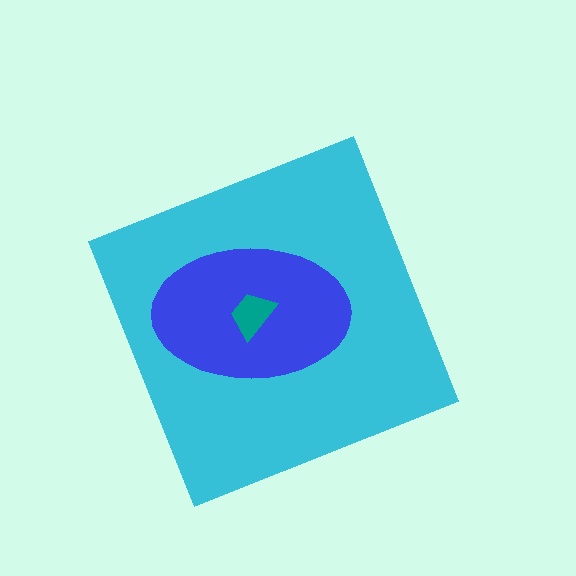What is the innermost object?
The teal trapezoid.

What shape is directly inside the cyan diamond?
The blue ellipse.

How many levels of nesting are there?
3.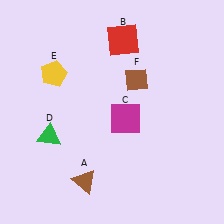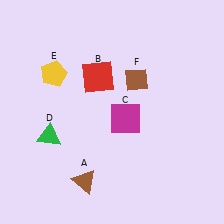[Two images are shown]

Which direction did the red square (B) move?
The red square (B) moved down.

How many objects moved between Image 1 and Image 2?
1 object moved between the two images.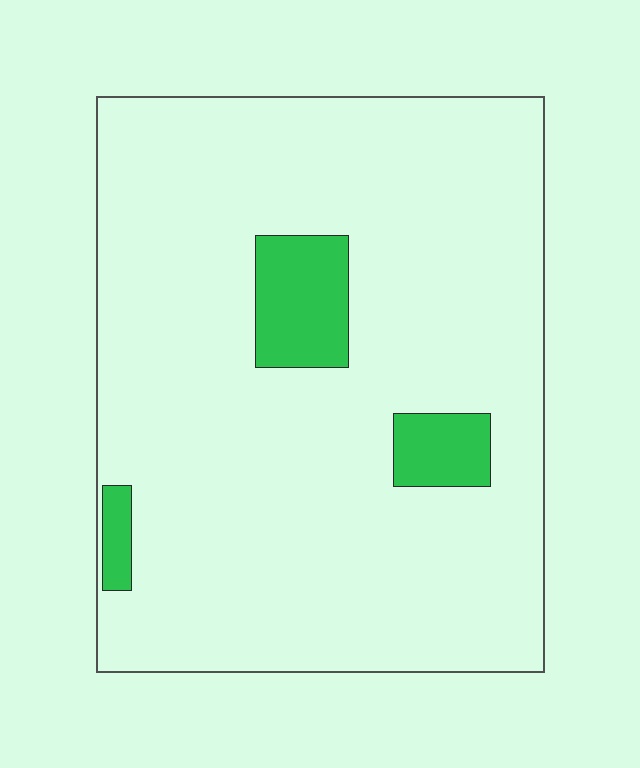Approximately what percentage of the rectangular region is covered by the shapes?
Approximately 10%.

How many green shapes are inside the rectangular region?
3.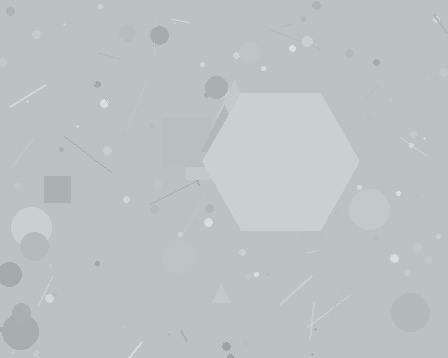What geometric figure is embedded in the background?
A hexagon is embedded in the background.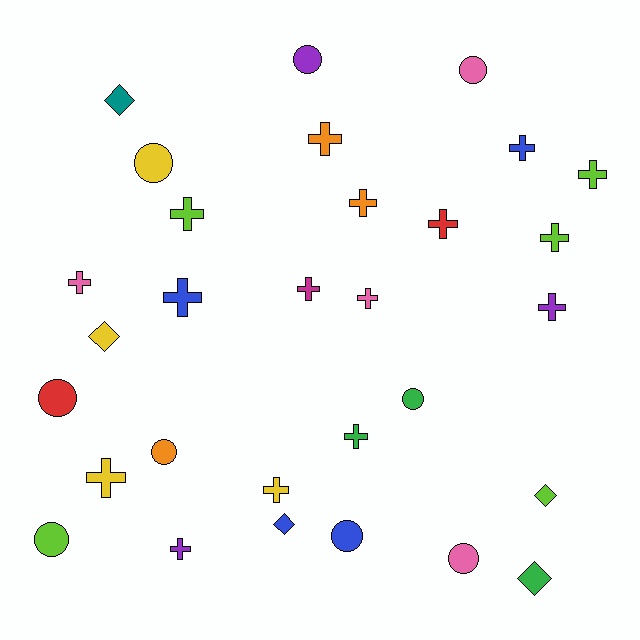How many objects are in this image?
There are 30 objects.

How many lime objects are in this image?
There are 5 lime objects.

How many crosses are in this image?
There are 16 crosses.